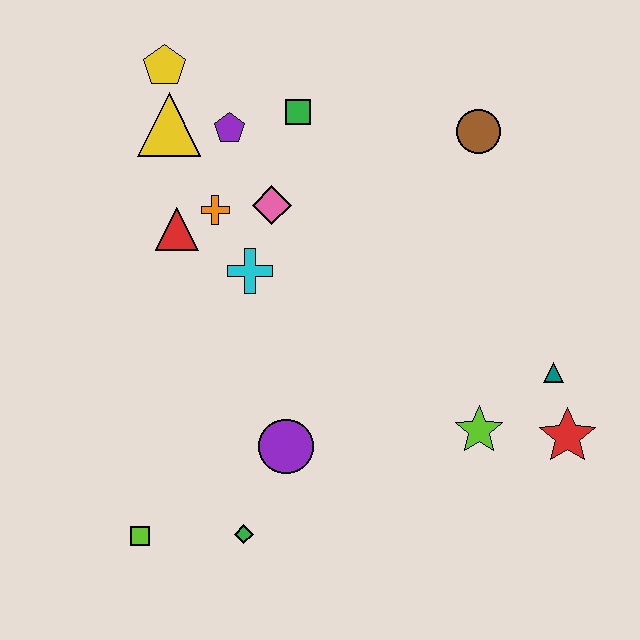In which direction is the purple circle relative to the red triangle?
The purple circle is below the red triangle.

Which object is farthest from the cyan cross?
The red star is farthest from the cyan cross.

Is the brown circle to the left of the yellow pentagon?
No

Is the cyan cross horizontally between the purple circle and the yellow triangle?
Yes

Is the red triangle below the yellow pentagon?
Yes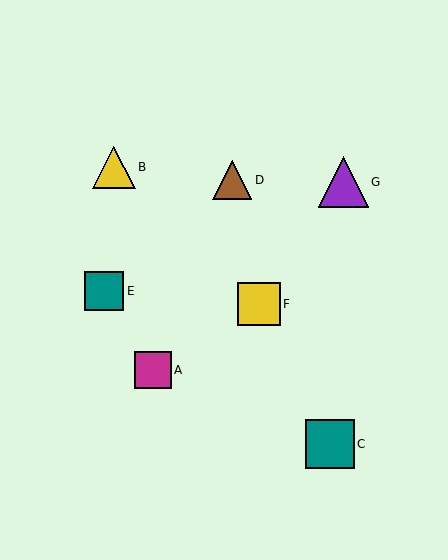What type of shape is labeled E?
Shape E is a teal square.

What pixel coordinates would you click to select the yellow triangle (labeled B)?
Click at (114, 167) to select the yellow triangle B.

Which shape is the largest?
The purple triangle (labeled G) is the largest.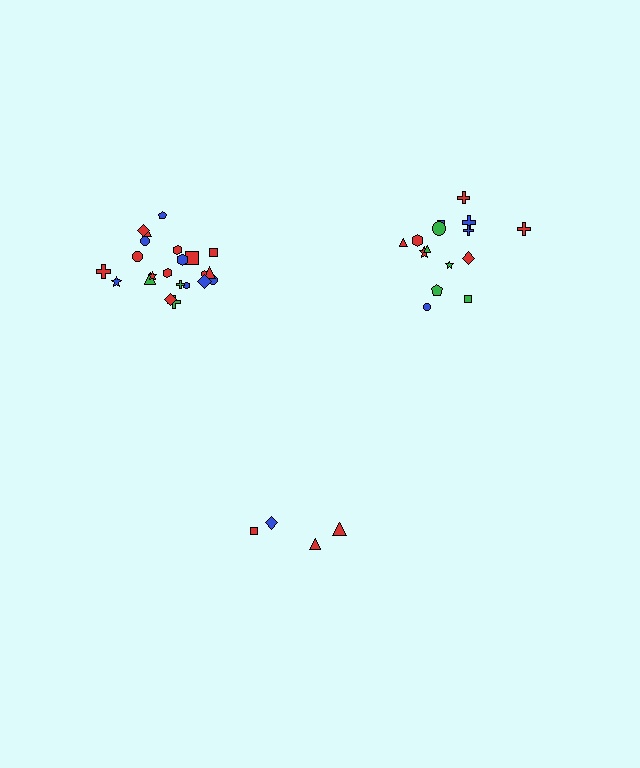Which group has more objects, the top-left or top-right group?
The top-left group.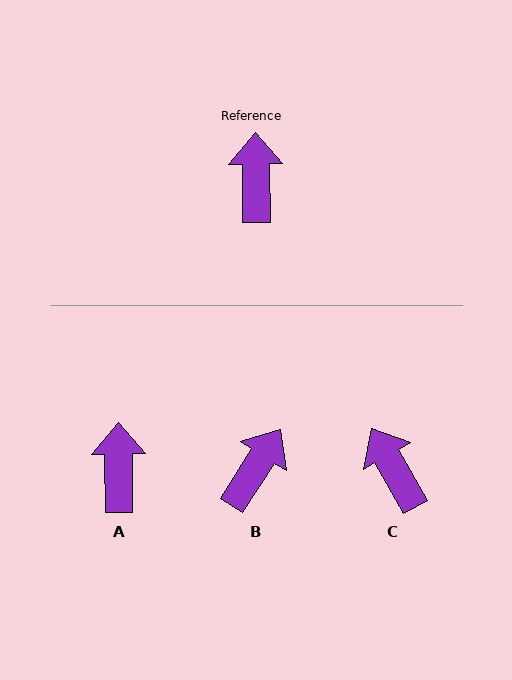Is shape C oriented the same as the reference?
No, it is off by about 29 degrees.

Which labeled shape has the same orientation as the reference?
A.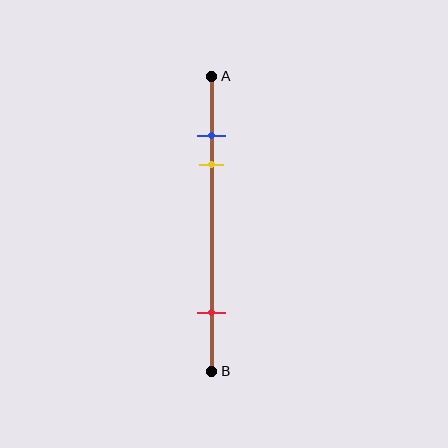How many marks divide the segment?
There are 3 marks dividing the segment.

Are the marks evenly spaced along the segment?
No, the marks are not evenly spaced.